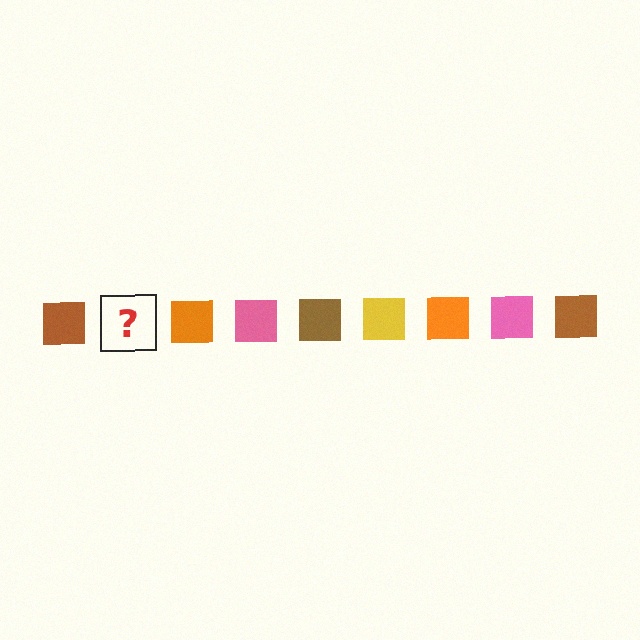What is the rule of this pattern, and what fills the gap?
The rule is that the pattern cycles through brown, yellow, orange, pink squares. The gap should be filled with a yellow square.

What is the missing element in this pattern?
The missing element is a yellow square.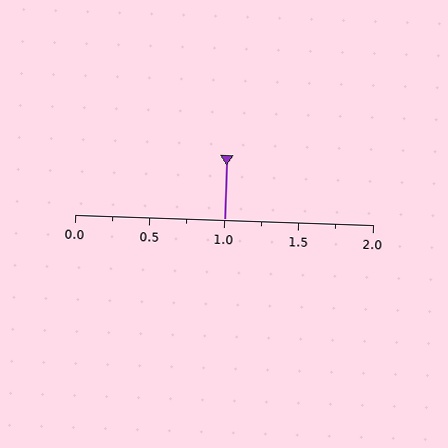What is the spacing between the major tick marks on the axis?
The major ticks are spaced 0.5 apart.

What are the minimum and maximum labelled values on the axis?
The axis runs from 0.0 to 2.0.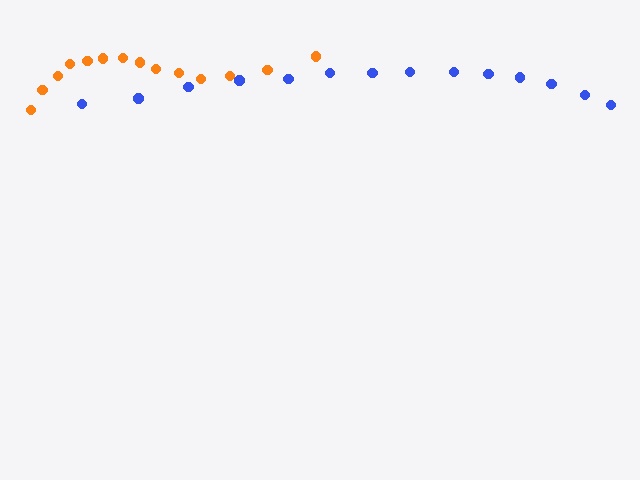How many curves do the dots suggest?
There are 2 distinct paths.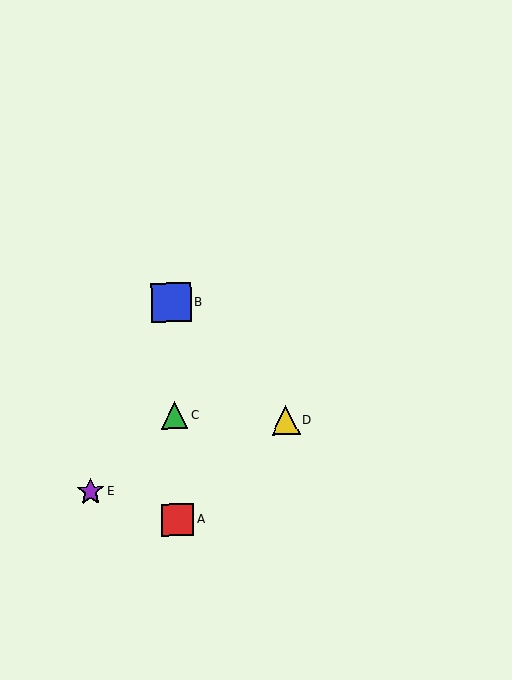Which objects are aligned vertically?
Objects A, B, C are aligned vertically.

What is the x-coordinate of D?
Object D is at x≈286.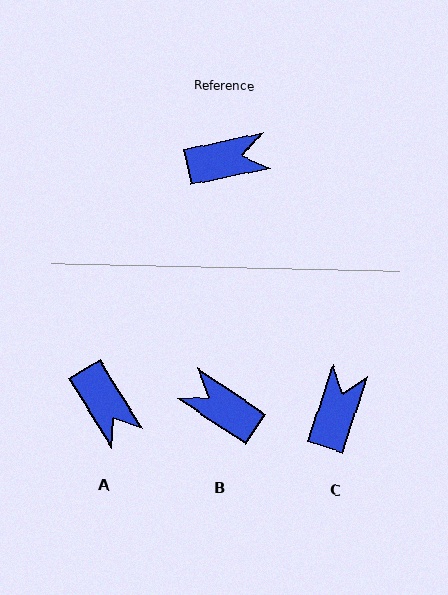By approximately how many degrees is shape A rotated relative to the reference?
Approximately 70 degrees clockwise.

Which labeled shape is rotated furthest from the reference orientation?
B, about 134 degrees away.